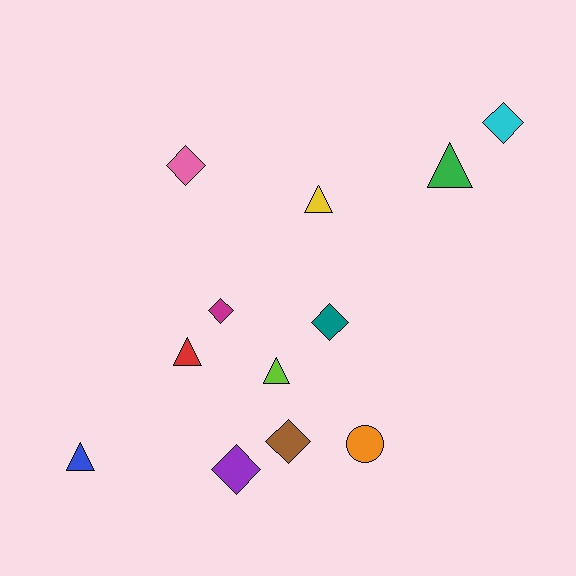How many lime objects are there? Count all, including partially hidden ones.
There is 1 lime object.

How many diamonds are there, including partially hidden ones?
There are 6 diamonds.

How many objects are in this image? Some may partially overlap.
There are 12 objects.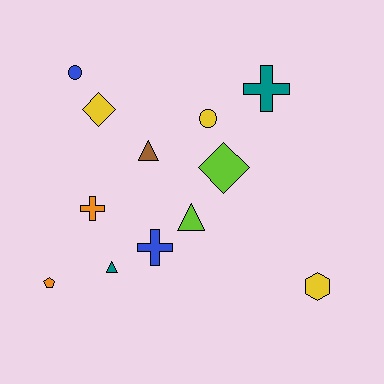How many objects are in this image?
There are 12 objects.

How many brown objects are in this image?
There is 1 brown object.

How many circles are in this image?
There are 2 circles.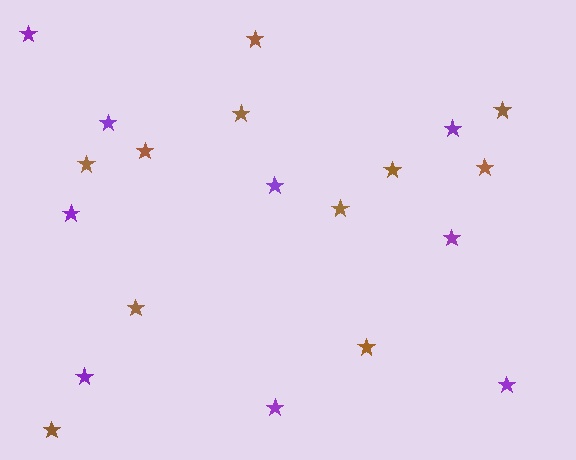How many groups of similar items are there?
There are 2 groups: one group of brown stars (11) and one group of purple stars (9).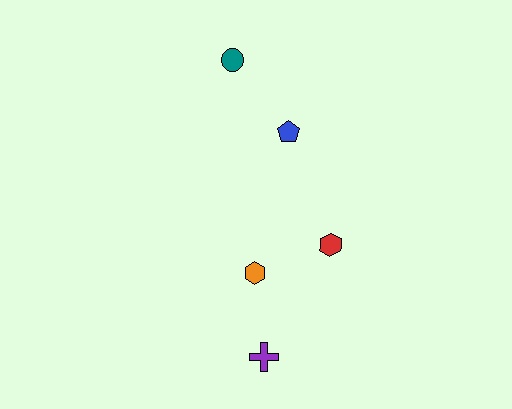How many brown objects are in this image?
There are no brown objects.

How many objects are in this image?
There are 5 objects.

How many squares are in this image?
There are no squares.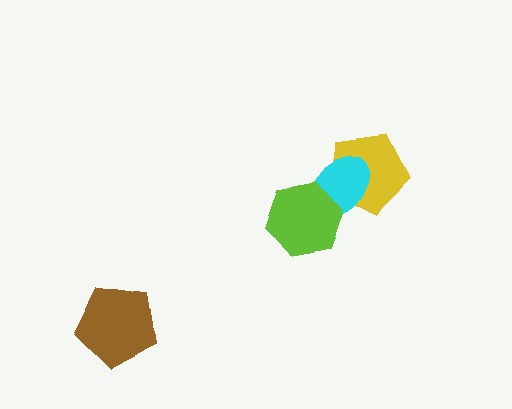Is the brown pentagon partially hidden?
No, no other shape covers it.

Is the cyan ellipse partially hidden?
Yes, it is partially covered by another shape.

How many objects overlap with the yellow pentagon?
1 object overlaps with the yellow pentagon.